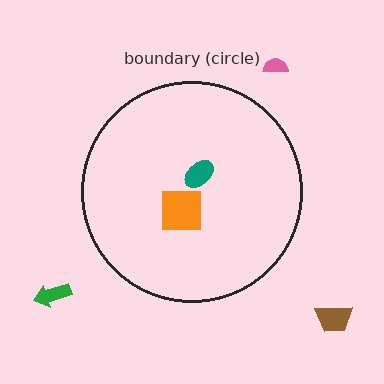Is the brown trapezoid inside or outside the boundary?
Outside.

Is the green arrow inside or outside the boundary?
Outside.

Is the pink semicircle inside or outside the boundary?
Outside.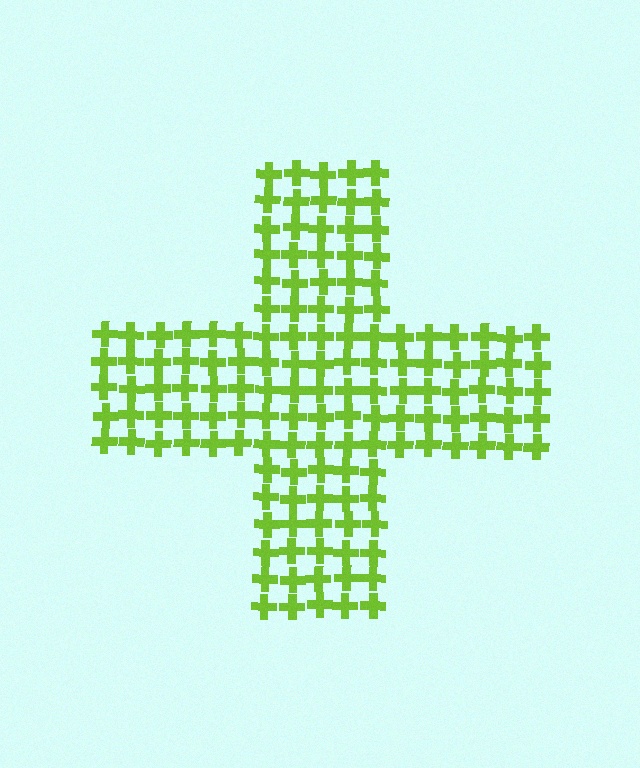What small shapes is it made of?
It is made of small crosses.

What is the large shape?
The large shape is a cross.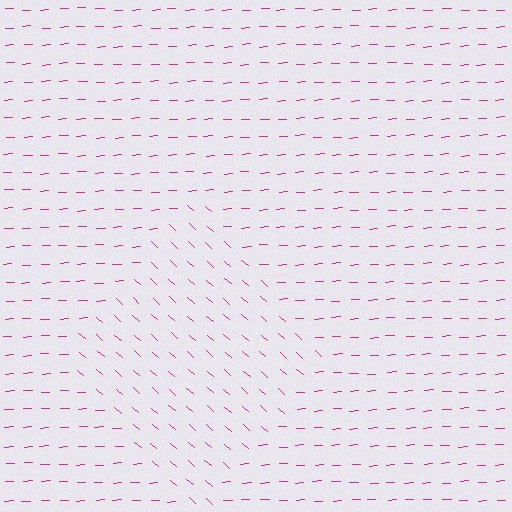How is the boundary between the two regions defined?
The boundary is defined purely by a change in line orientation (approximately 45 degrees difference). All lines are the same color and thickness.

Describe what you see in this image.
The image is filled with small magenta line segments. A diamond region in the image has lines oriented differently from the surrounding lines, creating a visible texture boundary.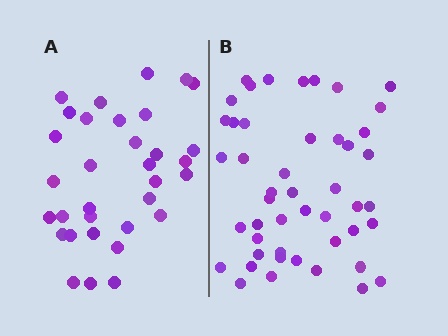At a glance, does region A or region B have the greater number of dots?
Region B (the right region) has more dots.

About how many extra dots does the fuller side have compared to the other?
Region B has approximately 15 more dots than region A.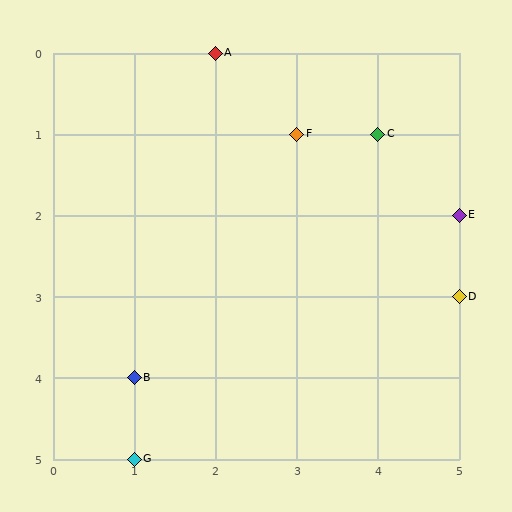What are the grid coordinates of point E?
Point E is at grid coordinates (5, 2).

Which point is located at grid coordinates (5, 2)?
Point E is at (5, 2).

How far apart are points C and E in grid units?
Points C and E are 1 column and 1 row apart (about 1.4 grid units diagonally).